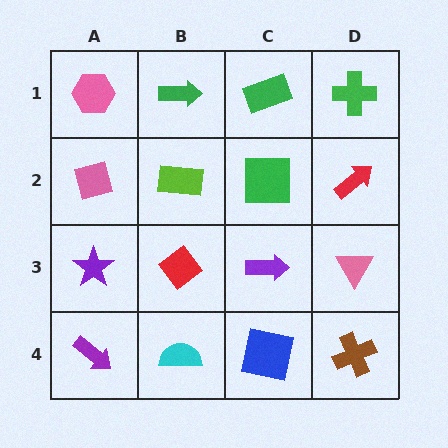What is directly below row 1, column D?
A red arrow.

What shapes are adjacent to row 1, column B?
A lime rectangle (row 2, column B), a pink hexagon (row 1, column A), a green rectangle (row 1, column C).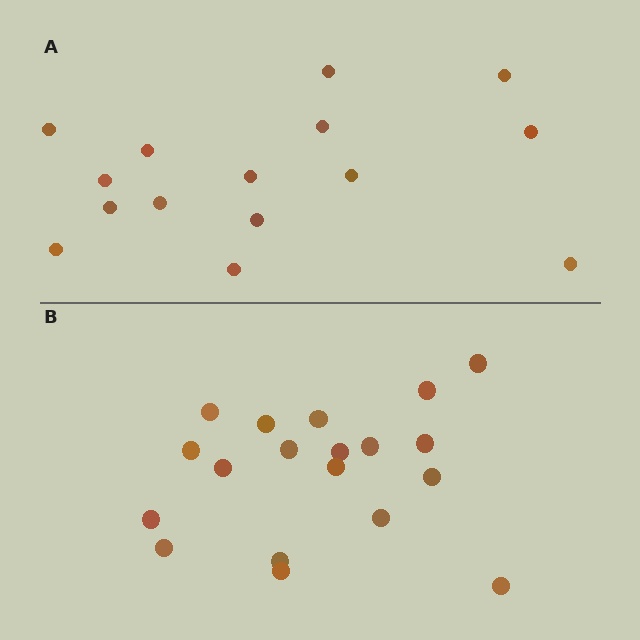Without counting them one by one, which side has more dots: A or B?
Region B (the bottom region) has more dots.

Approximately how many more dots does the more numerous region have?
Region B has about 4 more dots than region A.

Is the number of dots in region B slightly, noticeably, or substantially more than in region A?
Region B has noticeably more, but not dramatically so. The ratio is roughly 1.3 to 1.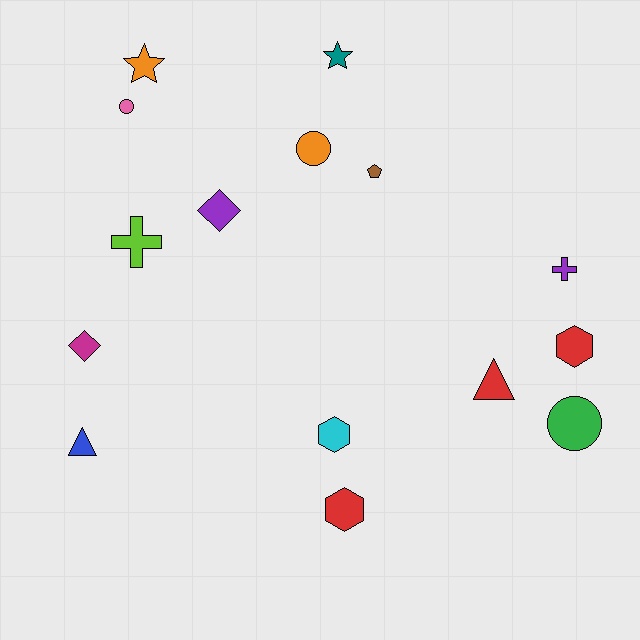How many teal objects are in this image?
There is 1 teal object.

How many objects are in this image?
There are 15 objects.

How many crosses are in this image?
There are 2 crosses.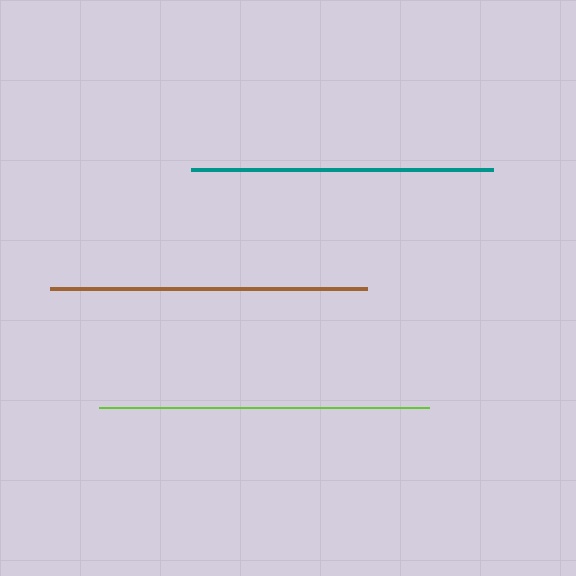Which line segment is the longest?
The lime line is the longest at approximately 330 pixels.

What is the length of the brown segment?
The brown segment is approximately 317 pixels long.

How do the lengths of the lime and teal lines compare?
The lime and teal lines are approximately the same length.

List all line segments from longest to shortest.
From longest to shortest: lime, brown, teal.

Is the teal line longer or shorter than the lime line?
The lime line is longer than the teal line.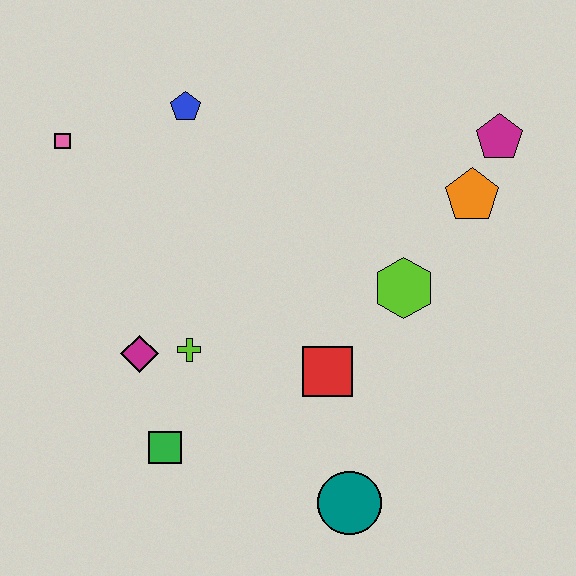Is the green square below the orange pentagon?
Yes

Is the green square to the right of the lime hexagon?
No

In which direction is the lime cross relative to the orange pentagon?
The lime cross is to the left of the orange pentagon.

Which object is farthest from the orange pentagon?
The pink square is farthest from the orange pentagon.